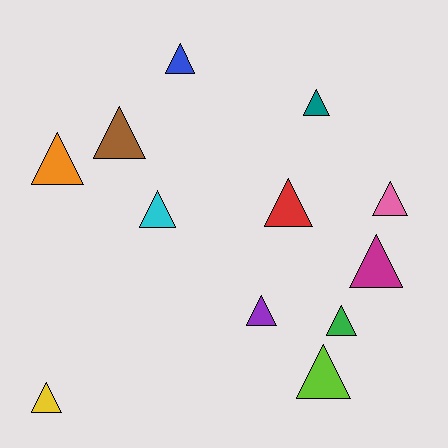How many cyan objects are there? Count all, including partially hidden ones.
There is 1 cyan object.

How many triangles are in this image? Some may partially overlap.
There are 12 triangles.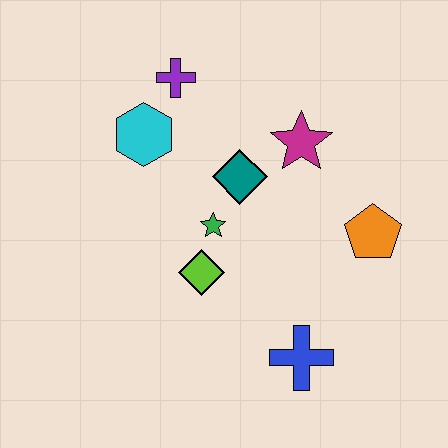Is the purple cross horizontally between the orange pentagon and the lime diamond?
No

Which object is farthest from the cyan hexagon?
The blue cross is farthest from the cyan hexagon.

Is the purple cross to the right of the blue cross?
No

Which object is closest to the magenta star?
The teal diamond is closest to the magenta star.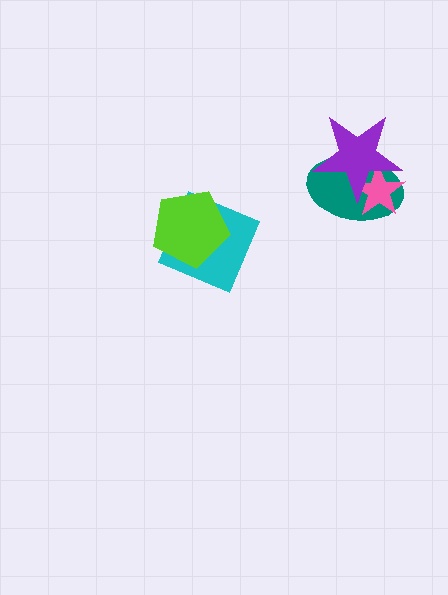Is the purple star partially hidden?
No, no other shape covers it.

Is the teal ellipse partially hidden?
Yes, it is partially covered by another shape.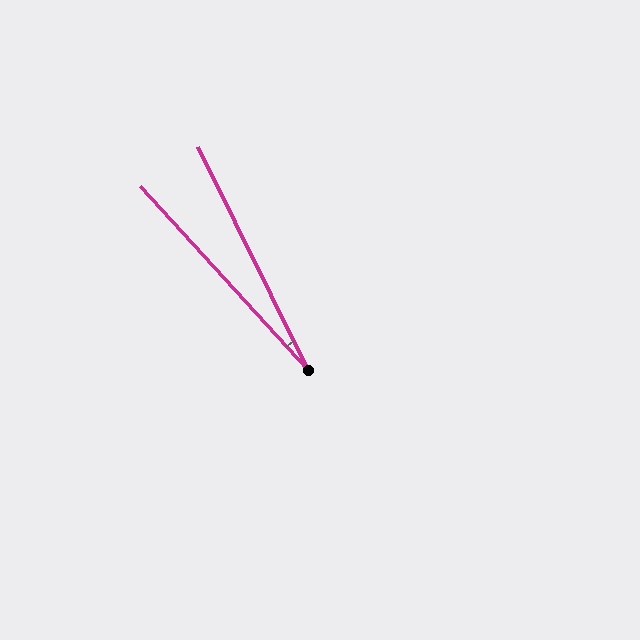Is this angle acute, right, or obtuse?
It is acute.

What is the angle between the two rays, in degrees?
Approximately 16 degrees.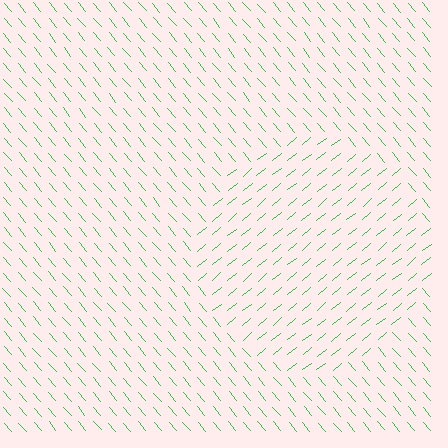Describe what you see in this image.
The image is filled with small green line segments. A circle region in the image has lines oriented differently from the surrounding lines, creating a visible texture boundary.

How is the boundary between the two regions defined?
The boundary is defined purely by a change in line orientation (approximately 88 degrees difference). All lines are the same color and thickness.